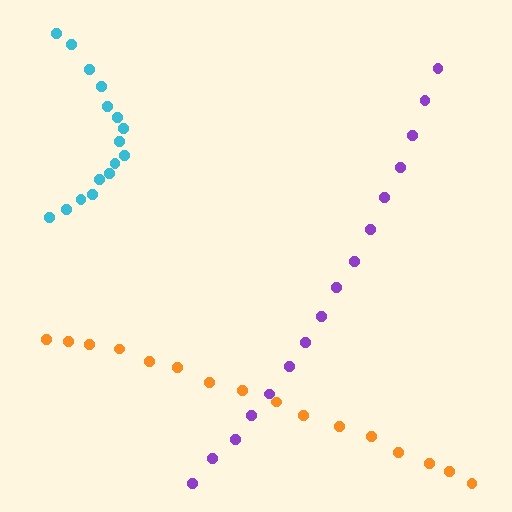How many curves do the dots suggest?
There are 3 distinct paths.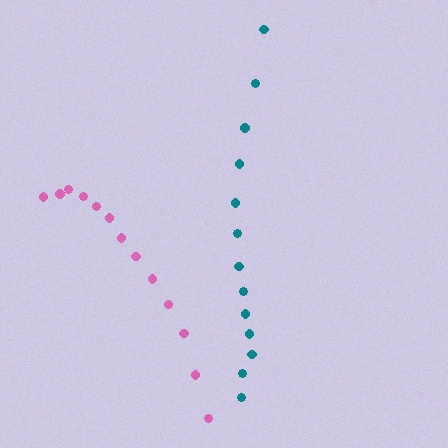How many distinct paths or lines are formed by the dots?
There are 2 distinct paths.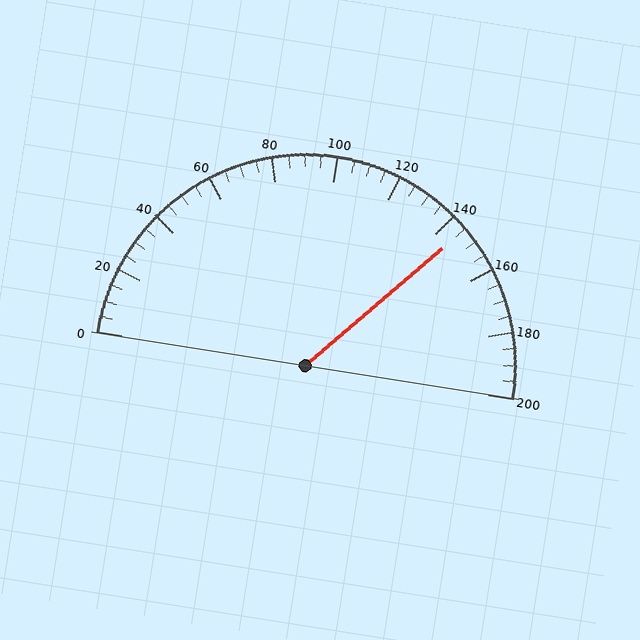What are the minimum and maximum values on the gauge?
The gauge ranges from 0 to 200.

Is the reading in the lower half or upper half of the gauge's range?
The reading is in the upper half of the range (0 to 200).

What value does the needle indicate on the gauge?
The needle indicates approximately 145.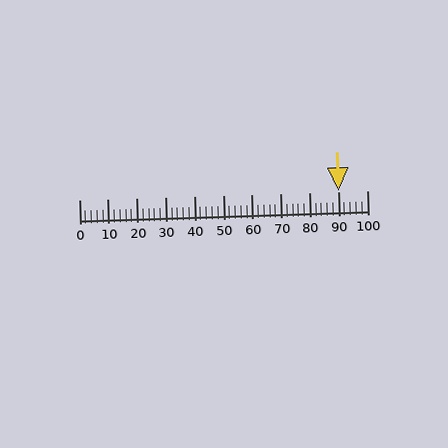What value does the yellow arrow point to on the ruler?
The yellow arrow points to approximately 90.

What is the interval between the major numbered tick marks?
The major tick marks are spaced 10 units apart.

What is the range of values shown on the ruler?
The ruler shows values from 0 to 100.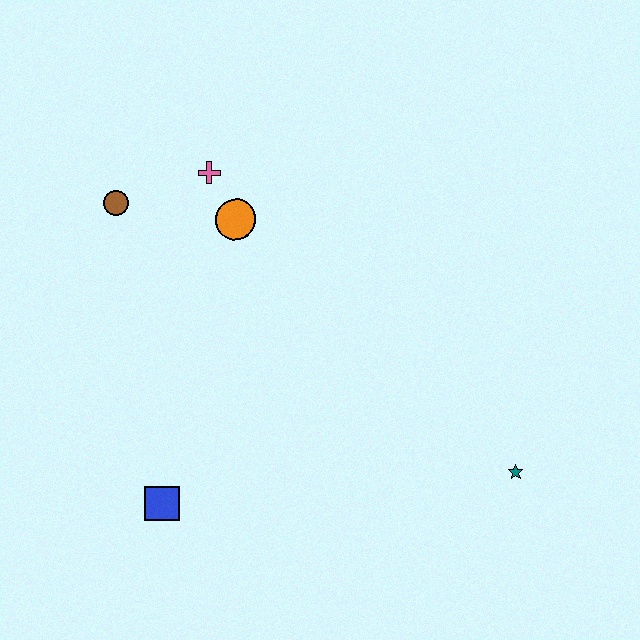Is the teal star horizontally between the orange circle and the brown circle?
No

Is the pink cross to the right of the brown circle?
Yes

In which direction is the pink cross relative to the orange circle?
The pink cross is above the orange circle.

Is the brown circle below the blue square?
No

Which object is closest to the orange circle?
The pink cross is closest to the orange circle.